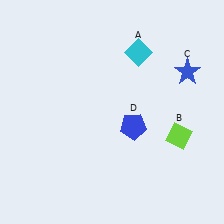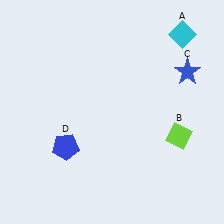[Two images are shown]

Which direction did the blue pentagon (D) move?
The blue pentagon (D) moved left.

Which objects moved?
The objects that moved are: the cyan diamond (A), the blue pentagon (D).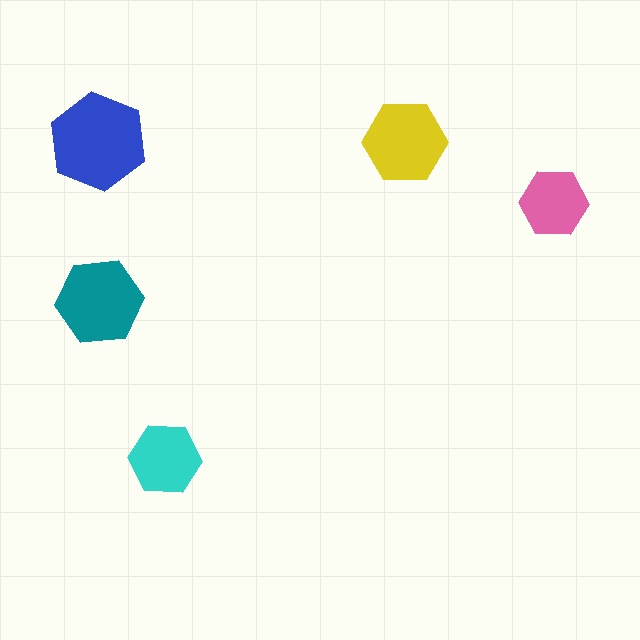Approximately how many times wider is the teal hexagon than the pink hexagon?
About 1.5 times wider.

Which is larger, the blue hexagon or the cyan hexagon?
The blue one.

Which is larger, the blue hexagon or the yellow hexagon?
The blue one.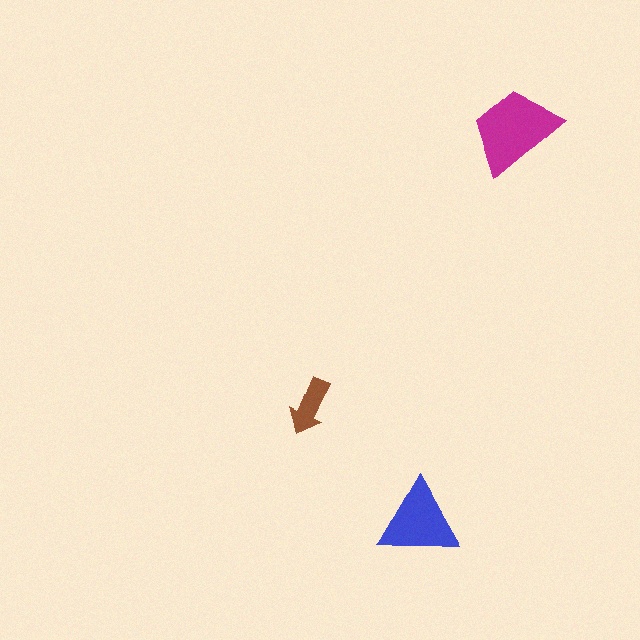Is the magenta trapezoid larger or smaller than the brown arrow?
Larger.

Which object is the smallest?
The brown arrow.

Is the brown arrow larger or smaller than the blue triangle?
Smaller.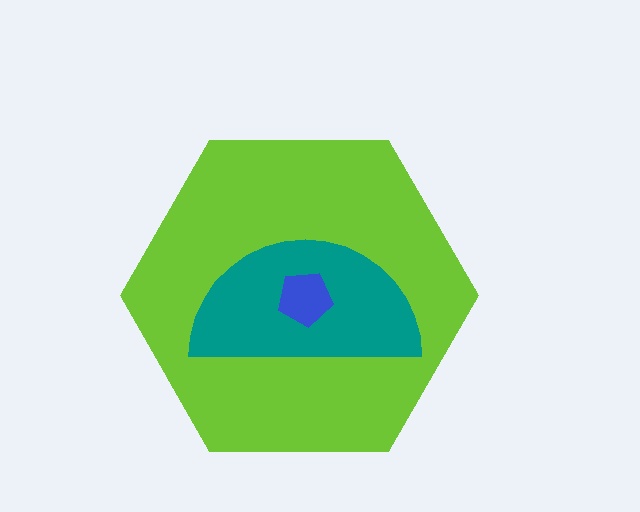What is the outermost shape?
The lime hexagon.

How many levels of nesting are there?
3.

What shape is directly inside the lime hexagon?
The teal semicircle.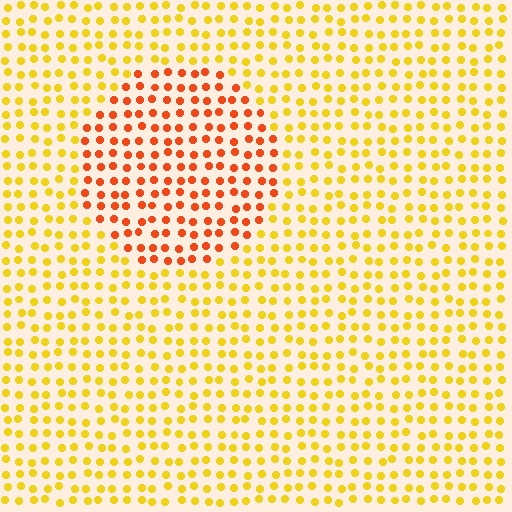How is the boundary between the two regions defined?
The boundary is defined purely by a slight shift in hue (about 39 degrees). Spacing, size, and orientation are identical on both sides.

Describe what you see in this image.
The image is filled with small yellow elements in a uniform arrangement. A circle-shaped region is visible where the elements are tinted to a slightly different hue, forming a subtle color boundary.